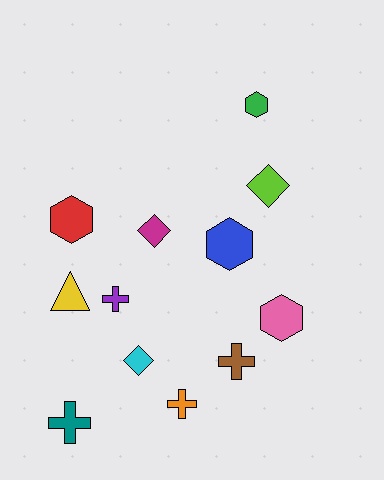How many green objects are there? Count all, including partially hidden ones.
There is 1 green object.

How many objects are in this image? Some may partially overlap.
There are 12 objects.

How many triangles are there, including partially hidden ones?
There is 1 triangle.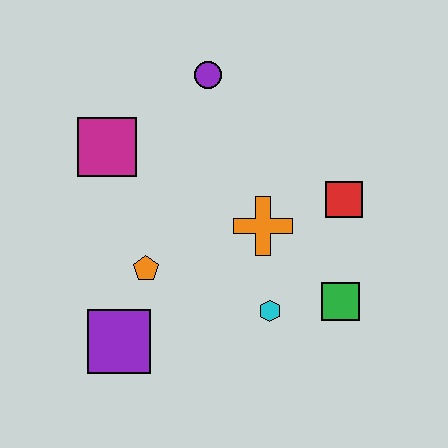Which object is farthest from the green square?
The magenta square is farthest from the green square.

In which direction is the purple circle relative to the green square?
The purple circle is above the green square.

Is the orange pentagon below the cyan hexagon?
No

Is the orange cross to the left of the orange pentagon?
No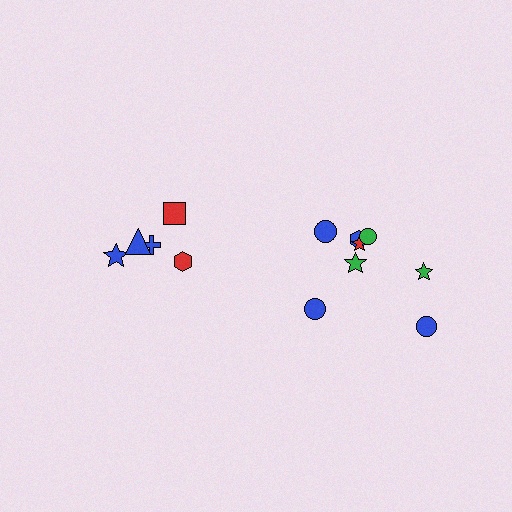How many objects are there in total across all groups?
There are 13 objects.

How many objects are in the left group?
There are 5 objects.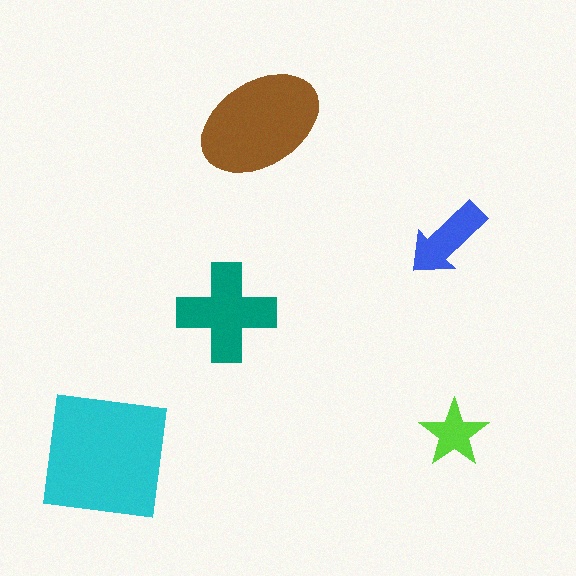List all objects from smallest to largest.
The lime star, the blue arrow, the teal cross, the brown ellipse, the cyan square.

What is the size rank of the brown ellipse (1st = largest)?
2nd.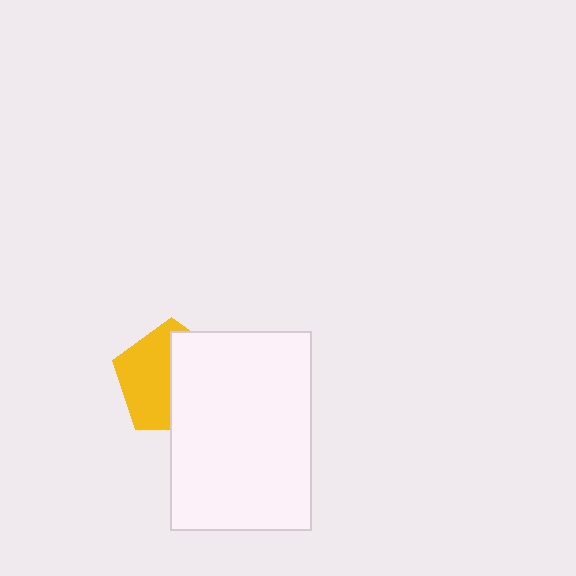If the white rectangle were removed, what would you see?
You would see the complete yellow pentagon.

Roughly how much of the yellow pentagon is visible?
About half of it is visible (roughly 49%).